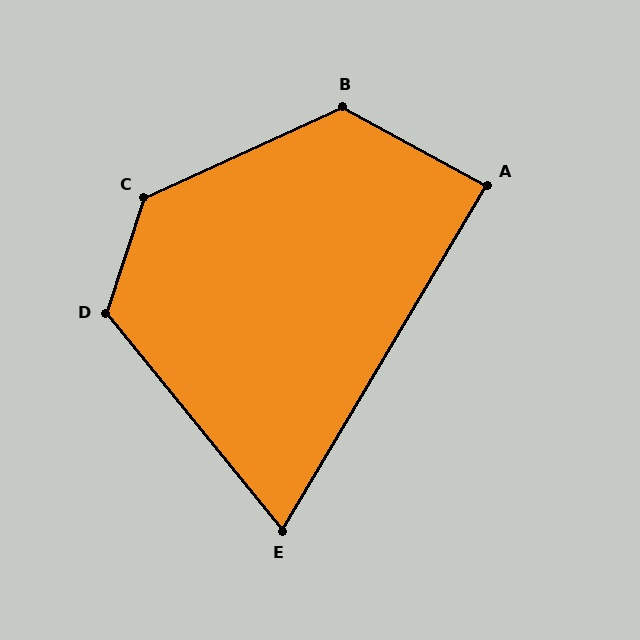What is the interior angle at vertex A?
Approximately 88 degrees (approximately right).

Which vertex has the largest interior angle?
C, at approximately 133 degrees.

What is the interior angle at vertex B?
Approximately 127 degrees (obtuse).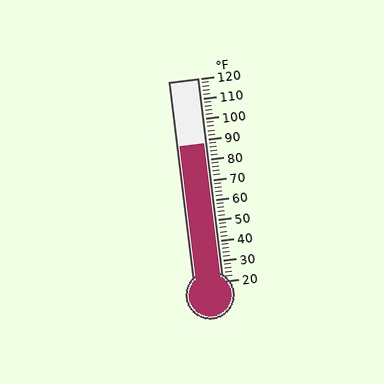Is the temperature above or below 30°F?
The temperature is above 30°F.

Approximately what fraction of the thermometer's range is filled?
The thermometer is filled to approximately 70% of its range.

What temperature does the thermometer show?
The thermometer shows approximately 88°F.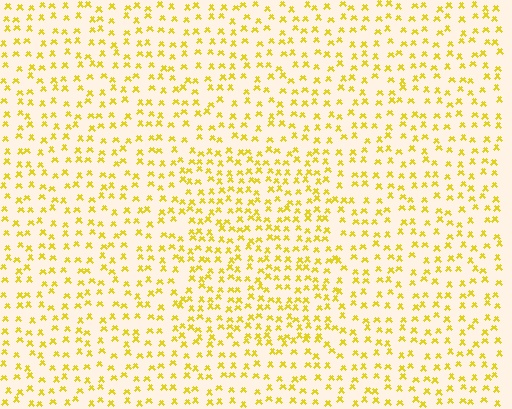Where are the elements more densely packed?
The elements are more densely packed inside the rectangle boundary.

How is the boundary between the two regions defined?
The boundary is defined by a change in element density (approximately 1.5x ratio). All elements are the same color, size, and shape.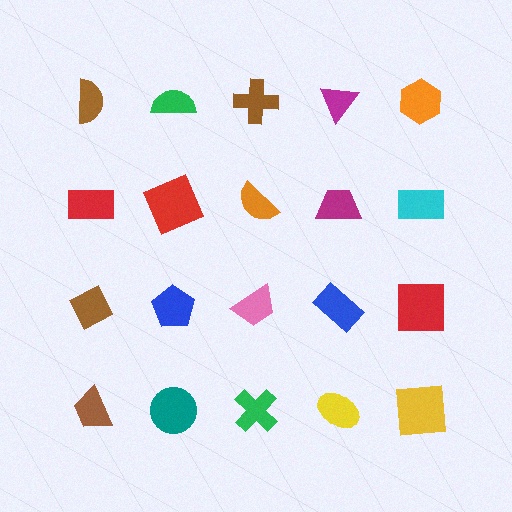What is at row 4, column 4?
A yellow ellipse.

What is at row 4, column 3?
A green cross.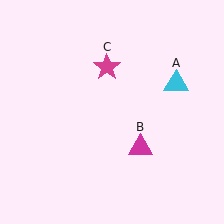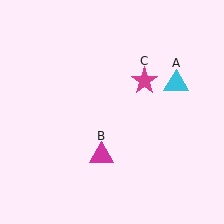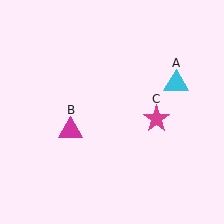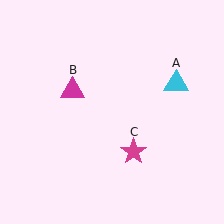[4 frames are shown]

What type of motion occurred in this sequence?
The magenta triangle (object B), magenta star (object C) rotated clockwise around the center of the scene.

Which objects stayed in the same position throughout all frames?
Cyan triangle (object A) remained stationary.